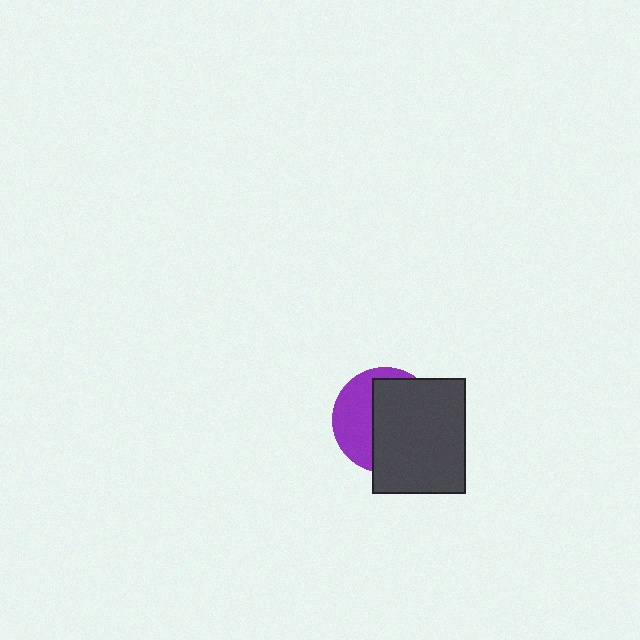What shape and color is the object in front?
The object in front is a dark gray rectangle.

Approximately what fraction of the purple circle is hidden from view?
Roughly 62% of the purple circle is hidden behind the dark gray rectangle.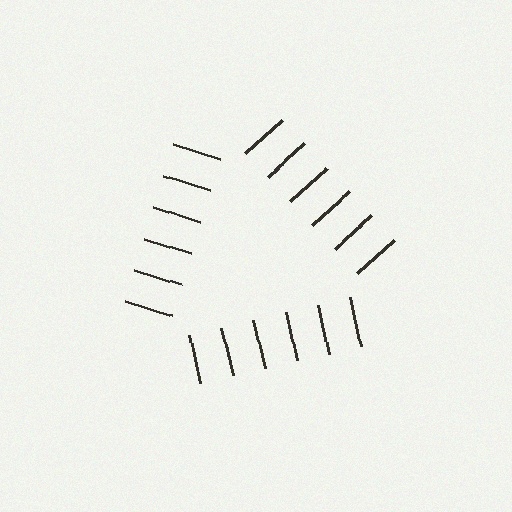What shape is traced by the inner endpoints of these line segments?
An illusory triangle — the line segments terminate on its edges but no continuous stroke is drawn.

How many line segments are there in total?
18 — 6 along each of the 3 edges.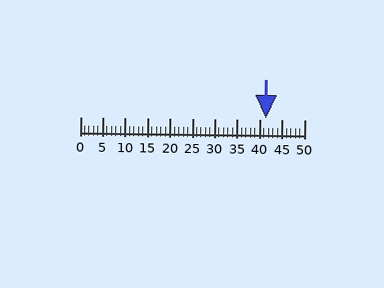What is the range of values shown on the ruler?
The ruler shows values from 0 to 50.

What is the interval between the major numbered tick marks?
The major tick marks are spaced 5 units apart.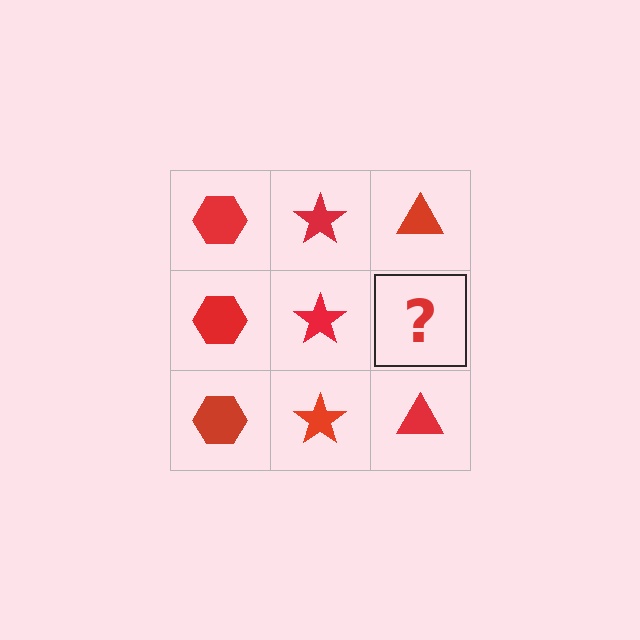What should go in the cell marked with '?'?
The missing cell should contain a red triangle.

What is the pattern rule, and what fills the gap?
The rule is that each column has a consistent shape. The gap should be filled with a red triangle.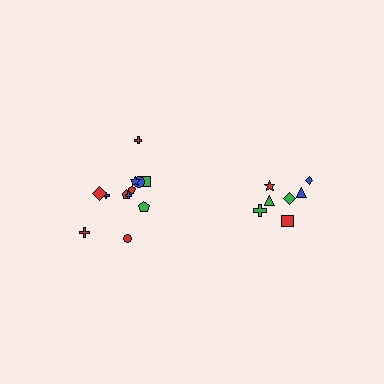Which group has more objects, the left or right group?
The left group.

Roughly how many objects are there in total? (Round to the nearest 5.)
Roughly 20 objects in total.